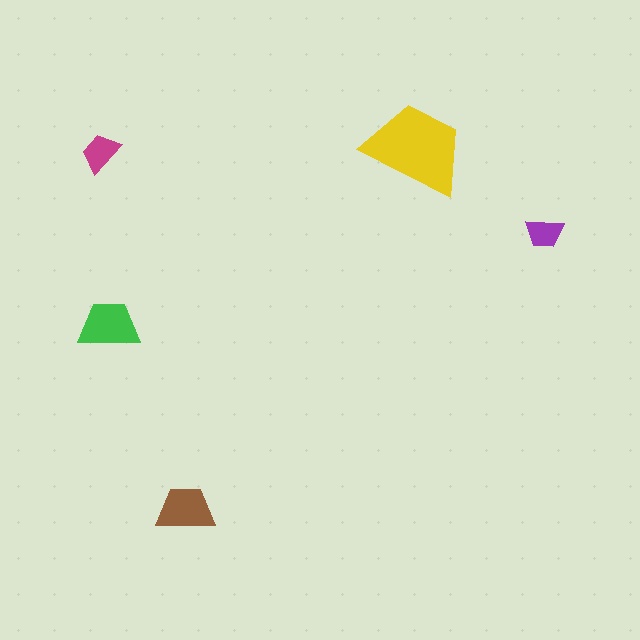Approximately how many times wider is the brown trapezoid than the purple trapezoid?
About 1.5 times wider.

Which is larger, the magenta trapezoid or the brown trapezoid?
The brown one.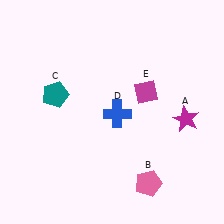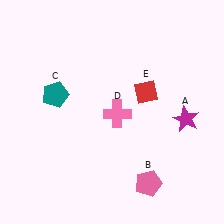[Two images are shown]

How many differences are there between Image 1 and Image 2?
There are 2 differences between the two images.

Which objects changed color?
D changed from blue to pink. E changed from magenta to red.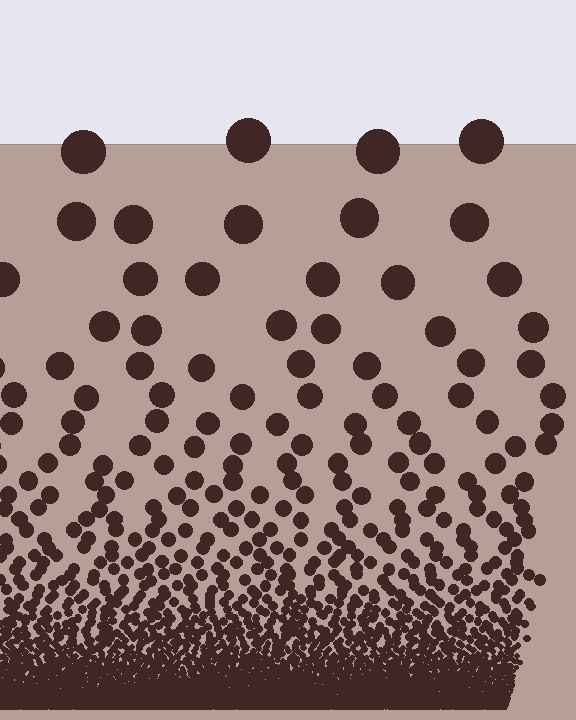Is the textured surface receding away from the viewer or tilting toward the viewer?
The surface appears to tilt toward the viewer. Texture elements get larger and sparser toward the top.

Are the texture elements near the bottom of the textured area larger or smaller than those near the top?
Smaller. The gradient is inverted — elements near the bottom are smaller and denser.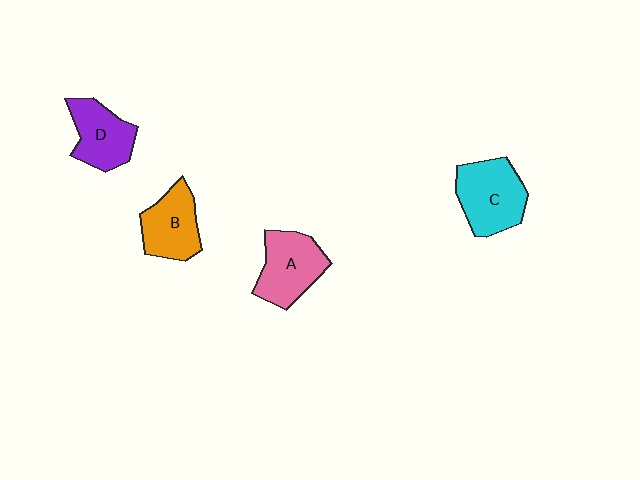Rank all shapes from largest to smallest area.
From largest to smallest: C (cyan), A (pink), B (orange), D (purple).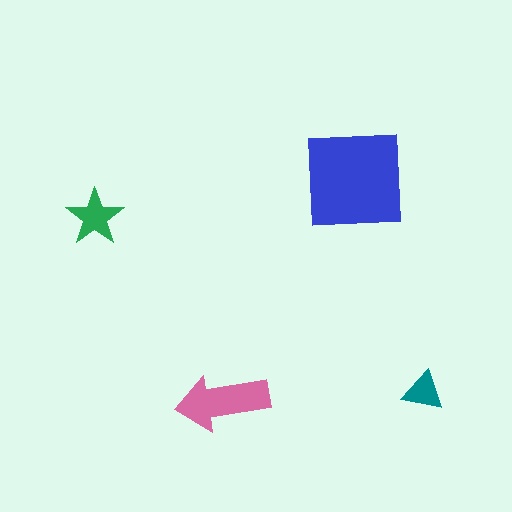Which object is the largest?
The blue square.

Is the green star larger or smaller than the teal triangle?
Larger.